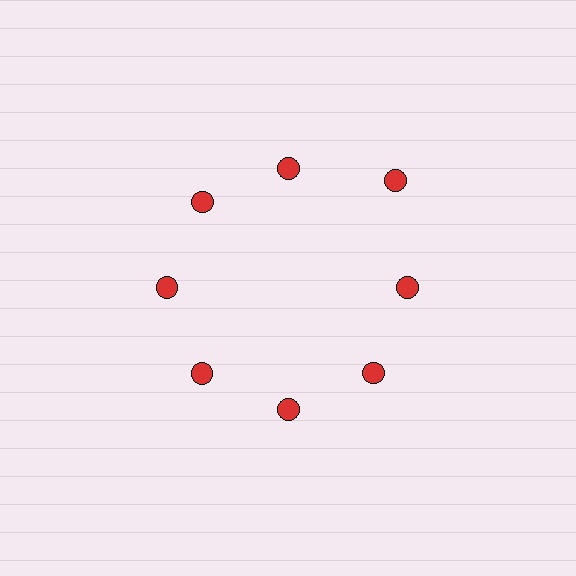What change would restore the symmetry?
The symmetry would be restored by moving it inward, back onto the ring so that all 8 circles sit at equal angles and equal distance from the center.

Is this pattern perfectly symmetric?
No. The 8 red circles are arranged in a ring, but one element near the 2 o'clock position is pushed outward from the center, breaking the 8-fold rotational symmetry.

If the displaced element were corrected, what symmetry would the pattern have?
It would have 8-fold rotational symmetry — the pattern would map onto itself every 45 degrees.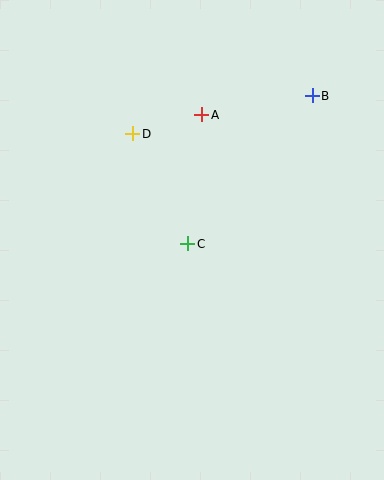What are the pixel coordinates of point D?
Point D is at (133, 134).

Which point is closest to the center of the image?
Point C at (188, 244) is closest to the center.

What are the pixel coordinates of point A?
Point A is at (202, 115).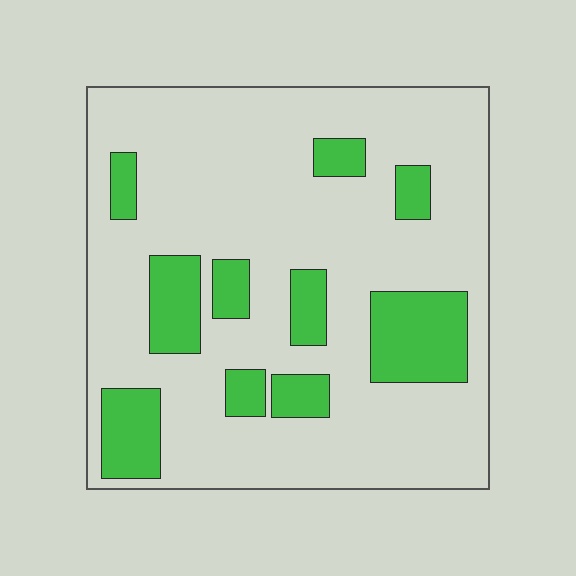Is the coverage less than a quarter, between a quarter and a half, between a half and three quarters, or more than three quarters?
Less than a quarter.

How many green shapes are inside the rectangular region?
10.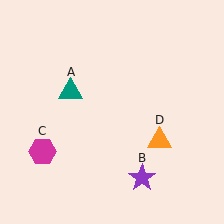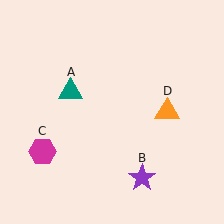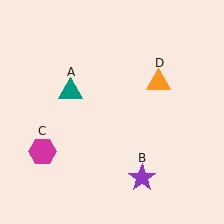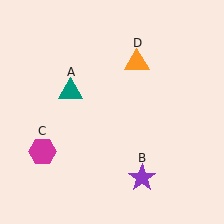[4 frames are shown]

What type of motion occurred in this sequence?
The orange triangle (object D) rotated counterclockwise around the center of the scene.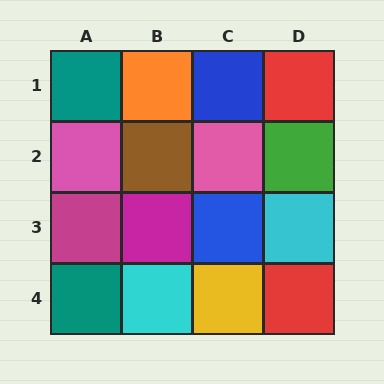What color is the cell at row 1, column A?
Teal.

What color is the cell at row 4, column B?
Cyan.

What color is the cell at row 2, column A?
Pink.